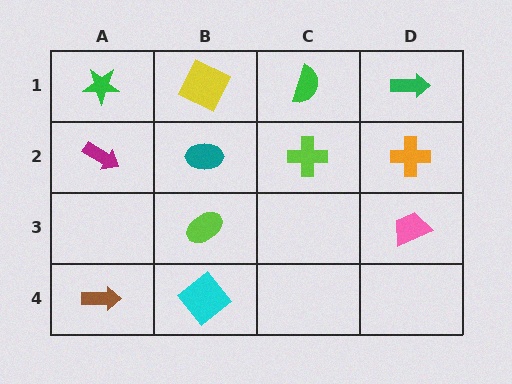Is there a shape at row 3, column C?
No, that cell is empty.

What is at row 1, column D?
A green arrow.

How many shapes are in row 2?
4 shapes.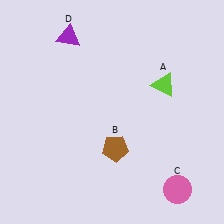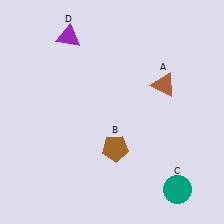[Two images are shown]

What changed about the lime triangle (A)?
In Image 1, A is lime. In Image 2, it changed to brown.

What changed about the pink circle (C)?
In Image 1, C is pink. In Image 2, it changed to teal.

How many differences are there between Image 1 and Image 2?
There are 2 differences between the two images.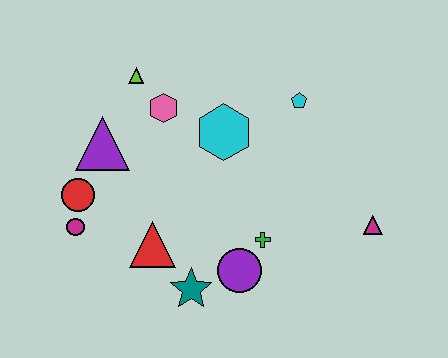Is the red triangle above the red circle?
No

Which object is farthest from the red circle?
The magenta triangle is farthest from the red circle.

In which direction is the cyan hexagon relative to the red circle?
The cyan hexagon is to the right of the red circle.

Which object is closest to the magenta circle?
The red circle is closest to the magenta circle.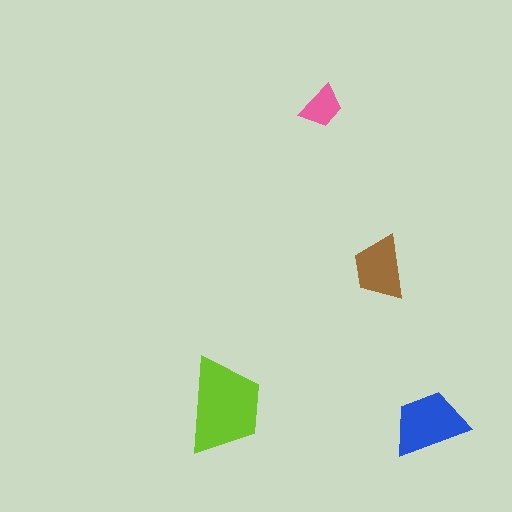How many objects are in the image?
There are 4 objects in the image.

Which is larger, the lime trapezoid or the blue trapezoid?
The lime one.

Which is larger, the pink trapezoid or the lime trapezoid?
The lime one.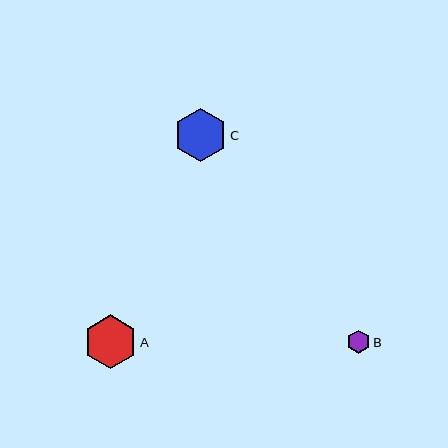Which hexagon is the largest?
Hexagon A is the largest with a size of approximately 54 pixels.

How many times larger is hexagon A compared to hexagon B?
Hexagon A is approximately 2.3 times the size of hexagon B.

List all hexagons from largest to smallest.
From largest to smallest: A, C, B.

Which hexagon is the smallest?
Hexagon B is the smallest with a size of approximately 23 pixels.